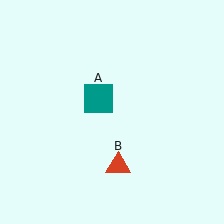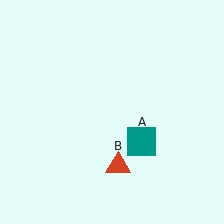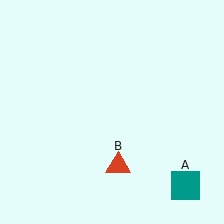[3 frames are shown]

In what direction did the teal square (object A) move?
The teal square (object A) moved down and to the right.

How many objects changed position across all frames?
1 object changed position: teal square (object A).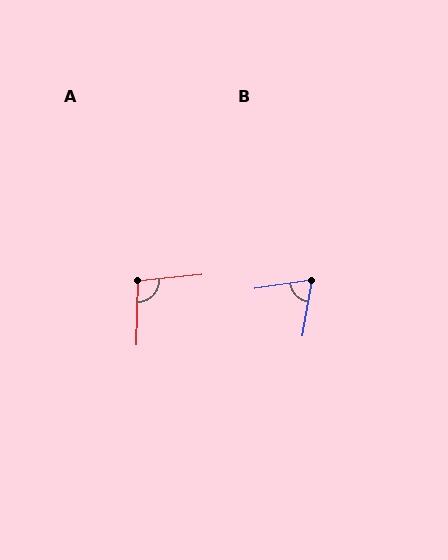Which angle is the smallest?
B, at approximately 71 degrees.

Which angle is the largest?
A, at approximately 97 degrees.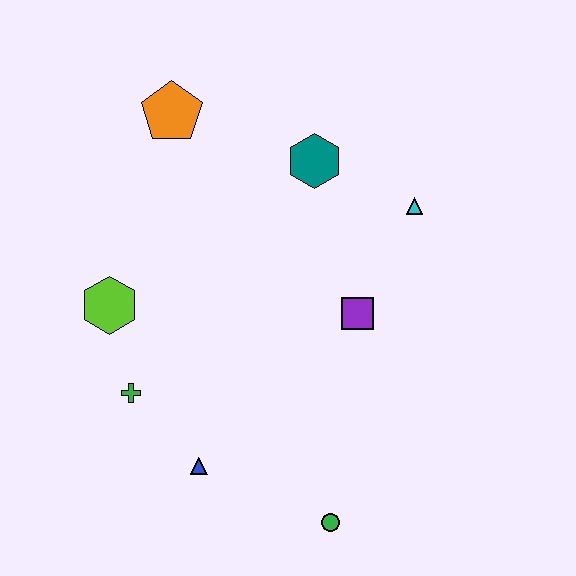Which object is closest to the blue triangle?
The green cross is closest to the blue triangle.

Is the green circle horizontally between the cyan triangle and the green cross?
Yes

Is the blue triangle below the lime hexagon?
Yes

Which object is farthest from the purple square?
The orange pentagon is farthest from the purple square.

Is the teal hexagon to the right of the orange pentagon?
Yes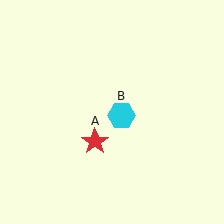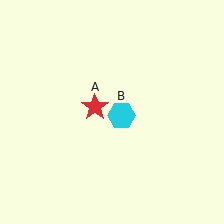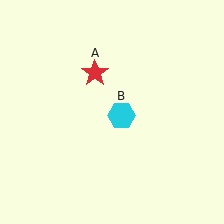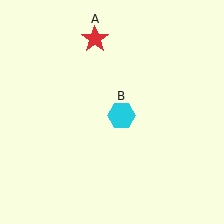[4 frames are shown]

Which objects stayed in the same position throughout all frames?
Cyan hexagon (object B) remained stationary.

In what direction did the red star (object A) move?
The red star (object A) moved up.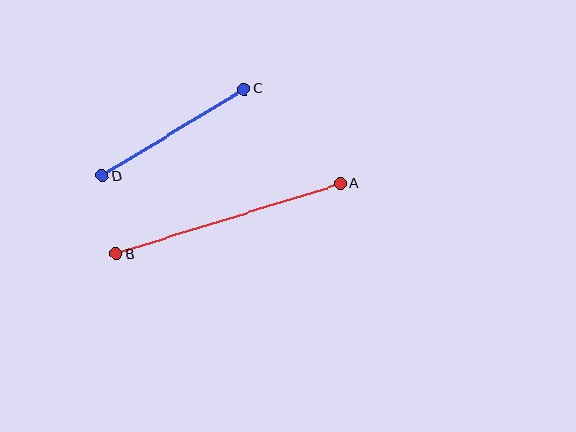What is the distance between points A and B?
The distance is approximately 234 pixels.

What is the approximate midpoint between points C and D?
The midpoint is at approximately (173, 132) pixels.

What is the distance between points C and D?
The distance is approximately 166 pixels.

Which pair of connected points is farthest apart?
Points A and B are farthest apart.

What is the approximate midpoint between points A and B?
The midpoint is at approximately (228, 219) pixels.